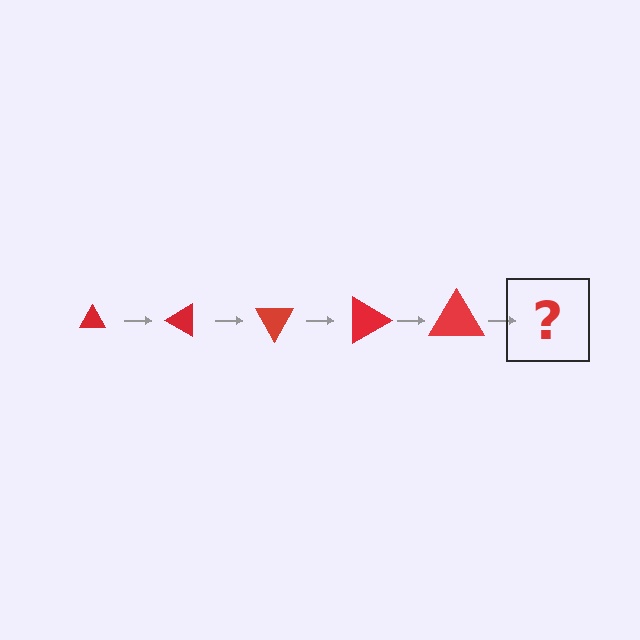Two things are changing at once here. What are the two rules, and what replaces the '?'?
The two rules are that the triangle grows larger each step and it rotates 30 degrees each step. The '?' should be a triangle, larger than the previous one and rotated 150 degrees from the start.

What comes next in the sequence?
The next element should be a triangle, larger than the previous one and rotated 150 degrees from the start.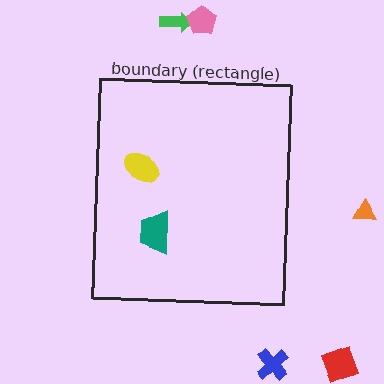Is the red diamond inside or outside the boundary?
Outside.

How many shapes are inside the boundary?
2 inside, 5 outside.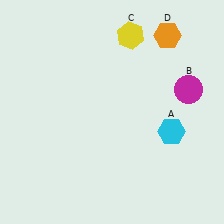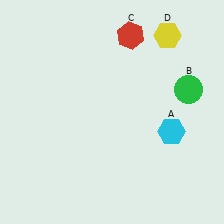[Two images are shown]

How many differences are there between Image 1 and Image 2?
There are 3 differences between the two images.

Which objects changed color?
B changed from magenta to green. C changed from yellow to red. D changed from orange to yellow.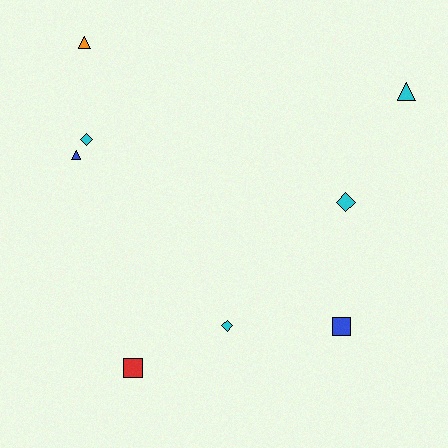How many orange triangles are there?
There is 1 orange triangle.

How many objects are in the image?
There are 8 objects.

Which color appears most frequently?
Cyan, with 4 objects.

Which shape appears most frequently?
Diamond, with 3 objects.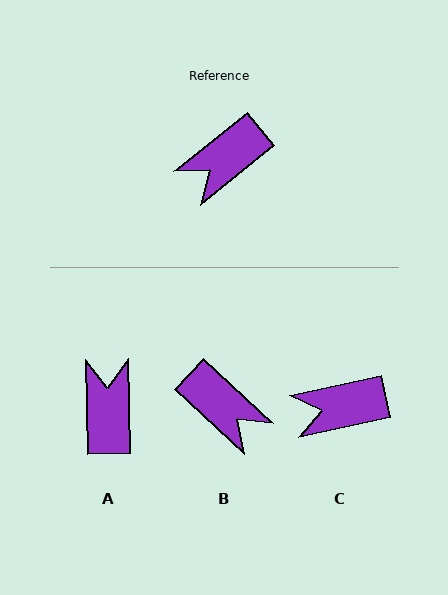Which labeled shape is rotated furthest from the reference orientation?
A, about 128 degrees away.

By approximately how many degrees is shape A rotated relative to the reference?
Approximately 128 degrees clockwise.